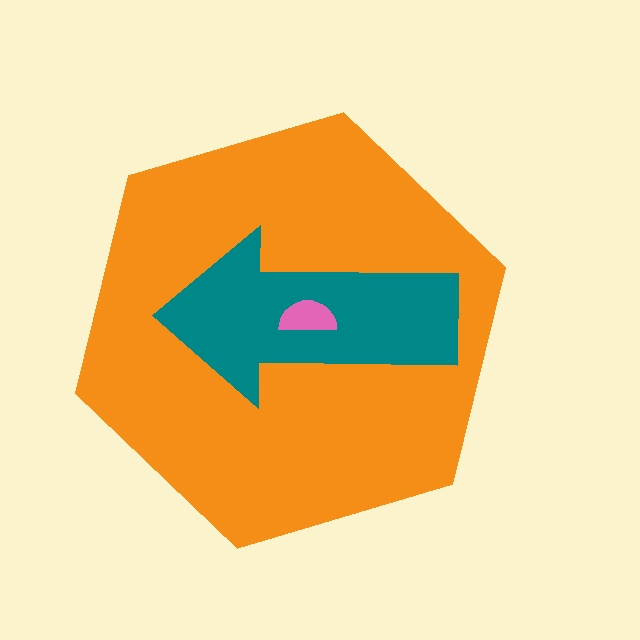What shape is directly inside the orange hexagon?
The teal arrow.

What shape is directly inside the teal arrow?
The pink semicircle.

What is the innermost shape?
The pink semicircle.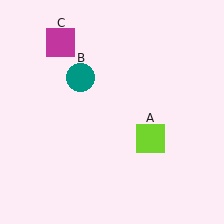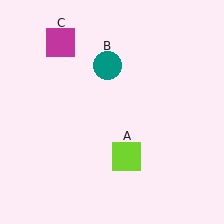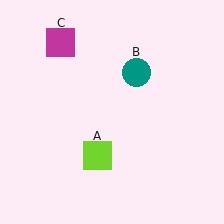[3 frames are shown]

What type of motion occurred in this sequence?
The lime square (object A), teal circle (object B) rotated clockwise around the center of the scene.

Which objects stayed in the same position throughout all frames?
Magenta square (object C) remained stationary.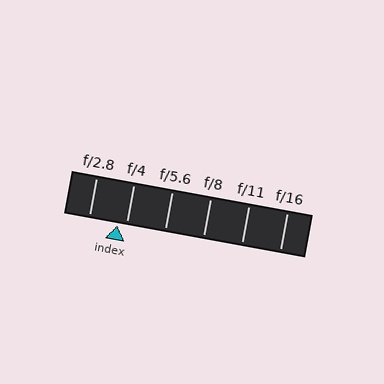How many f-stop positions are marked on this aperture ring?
There are 6 f-stop positions marked.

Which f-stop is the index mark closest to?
The index mark is closest to f/4.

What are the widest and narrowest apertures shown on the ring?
The widest aperture shown is f/2.8 and the narrowest is f/16.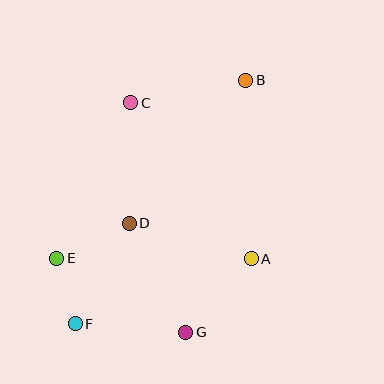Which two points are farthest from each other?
Points B and F are farthest from each other.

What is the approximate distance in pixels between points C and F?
The distance between C and F is approximately 228 pixels.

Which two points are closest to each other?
Points E and F are closest to each other.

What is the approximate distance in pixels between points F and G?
The distance between F and G is approximately 111 pixels.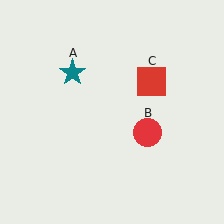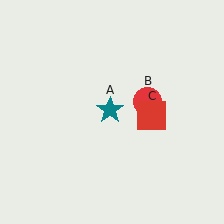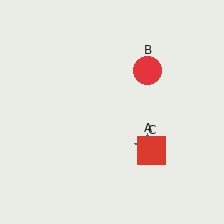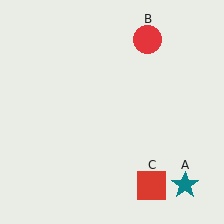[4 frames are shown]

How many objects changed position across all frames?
3 objects changed position: teal star (object A), red circle (object B), red square (object C).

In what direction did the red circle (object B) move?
The red circle (object B) moved up.